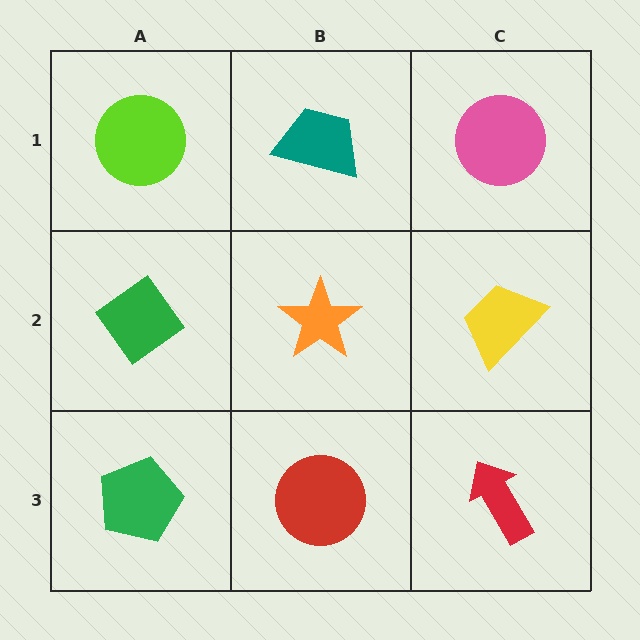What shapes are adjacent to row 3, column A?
A green diamond (row 2, column A), a red circle (row 3, column B).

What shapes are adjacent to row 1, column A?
A green diamond (row 2, column A), a teal trapezoid (row 1, column B).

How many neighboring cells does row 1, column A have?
2.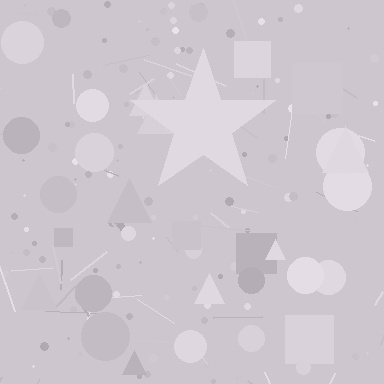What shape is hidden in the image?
A star is hidden in the image.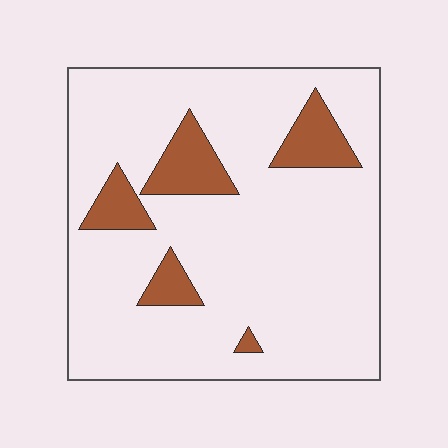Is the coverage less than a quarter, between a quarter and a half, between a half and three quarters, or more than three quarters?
Less than a quarter.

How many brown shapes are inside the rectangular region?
5.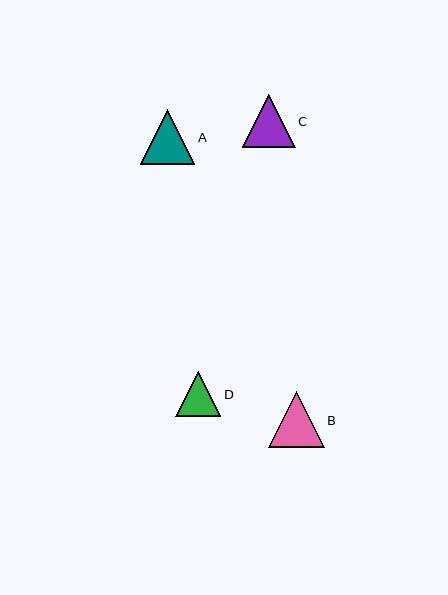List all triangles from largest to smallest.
From largest to smallest: B, A, C, D.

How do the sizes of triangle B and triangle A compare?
Triangle B and triangle A are approximately the same size.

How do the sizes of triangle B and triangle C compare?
Triangle B and triangle C are approximately the same size.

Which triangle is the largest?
Triangle B is the largest with a size of approximately 56 pixels.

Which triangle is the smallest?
Triangle D is the smallest with a size of approximately 45 pixels.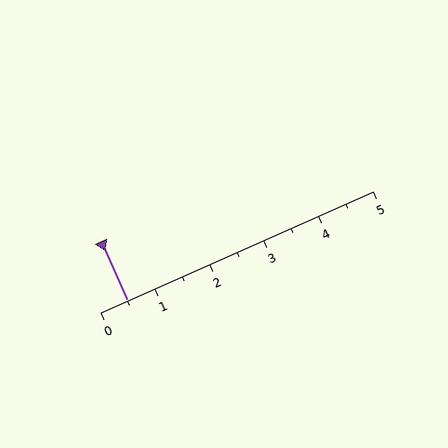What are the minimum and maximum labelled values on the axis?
The axis runs from 0 to 5.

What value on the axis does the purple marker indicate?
The marker indicates approximately 0.5.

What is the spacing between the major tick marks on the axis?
The major ticks are spaced 1 apart.